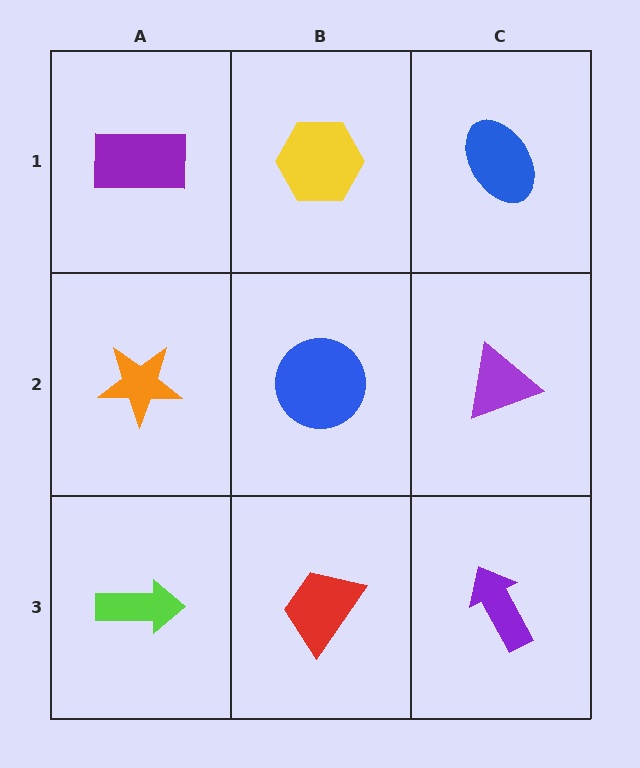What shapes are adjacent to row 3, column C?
A purple triangle (row 2, column C), a red trapezoid (row 3, column B).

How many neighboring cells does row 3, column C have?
2.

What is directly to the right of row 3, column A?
A red trapezoid.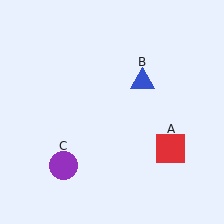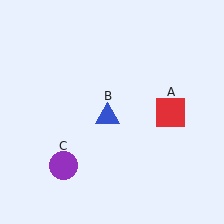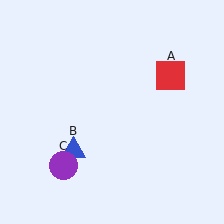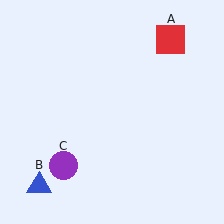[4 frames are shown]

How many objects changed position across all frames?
2 objects changed position: red square (object A), blue triangle (object B).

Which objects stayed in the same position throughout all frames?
Purple circle (object C) remained stationary.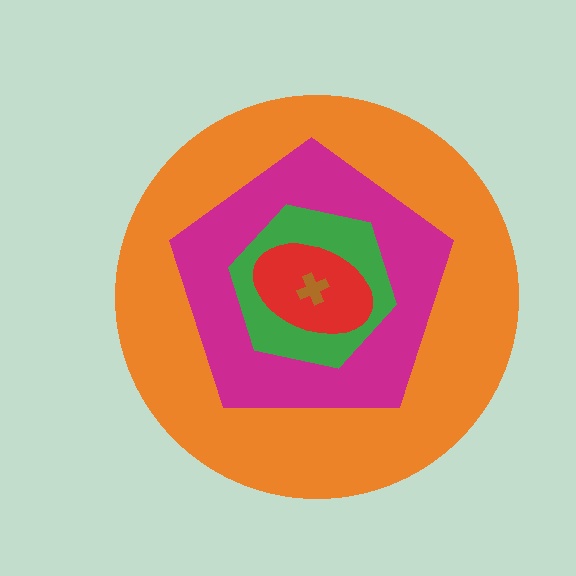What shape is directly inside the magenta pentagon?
The green hexagon.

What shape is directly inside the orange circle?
The magenta pentagon.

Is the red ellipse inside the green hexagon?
Yes.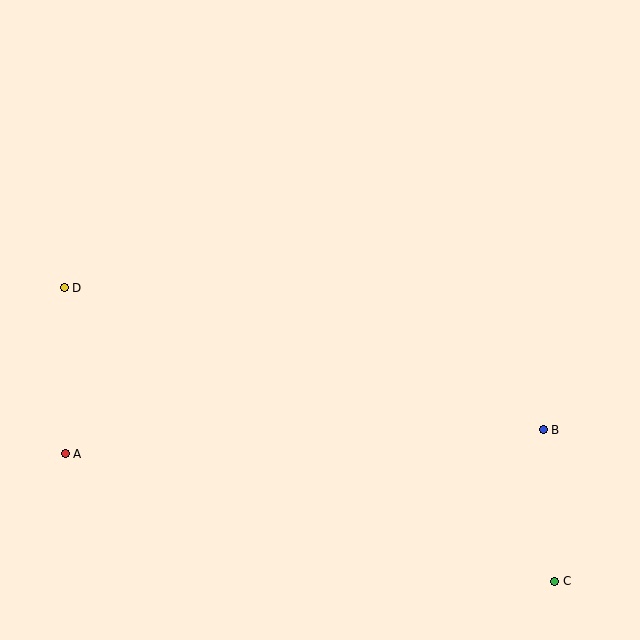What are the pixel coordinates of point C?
Point C is at (555, 581).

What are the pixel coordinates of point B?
Point B is at (543, 430).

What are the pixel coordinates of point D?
Point D is at (64, 288).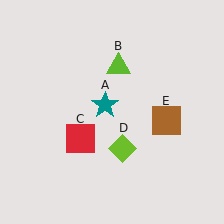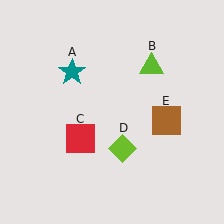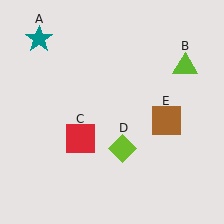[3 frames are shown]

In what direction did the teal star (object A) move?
The teal star (object A) moved up and to the left.